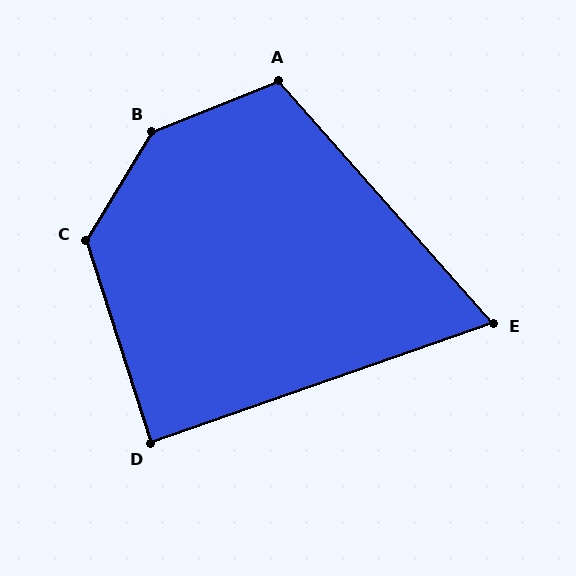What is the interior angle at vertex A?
Approximately 110 degrees (obtuse).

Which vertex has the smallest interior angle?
E, at approximately 68 degrees.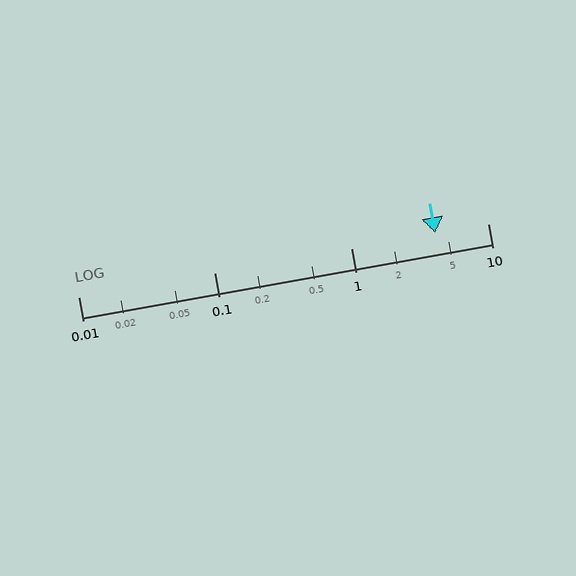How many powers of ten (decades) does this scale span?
The scale spans 3 decades, from 0.01 to 10.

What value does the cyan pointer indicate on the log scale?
The pointer indicates approximately 4.1.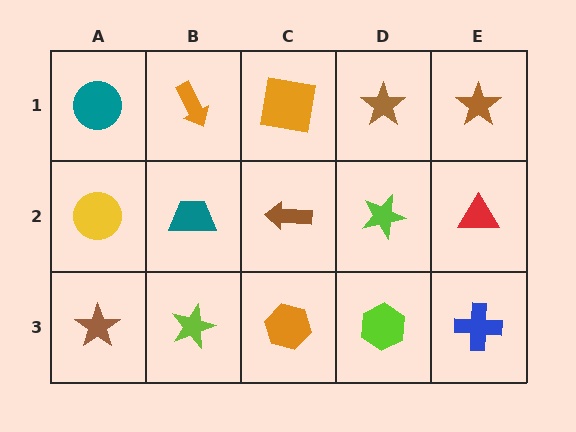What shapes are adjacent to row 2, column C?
An orange square (row 1, column C), an orange hexagon (row 3, column C), a teal trapezoid (row 2, column B), a lime star (row 2, column D).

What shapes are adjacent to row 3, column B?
A teal trapezoid (row 2, column B), a brown star (row 3, column A), an orange hexagon (row 3, column C).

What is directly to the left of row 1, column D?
An orange square.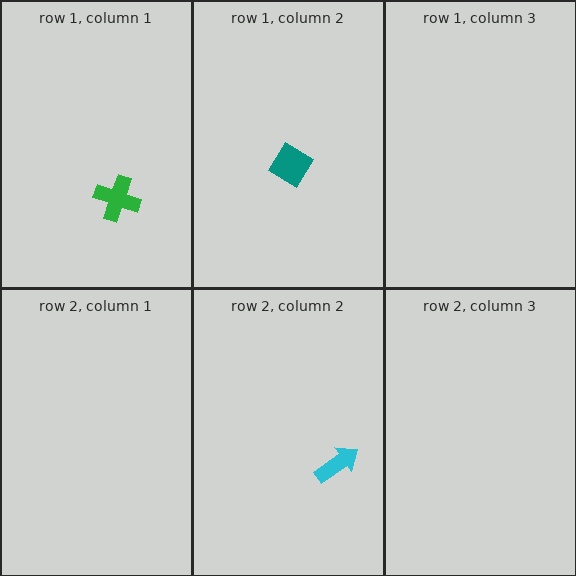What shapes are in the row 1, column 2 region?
The teal diamond.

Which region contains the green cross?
The row 1, column 1 region.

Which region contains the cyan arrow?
The row 2, column 2 region.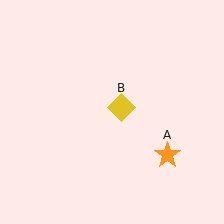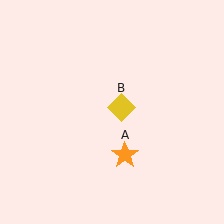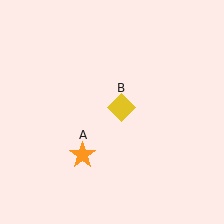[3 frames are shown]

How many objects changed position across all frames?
1 object changed position: orange star (object A).